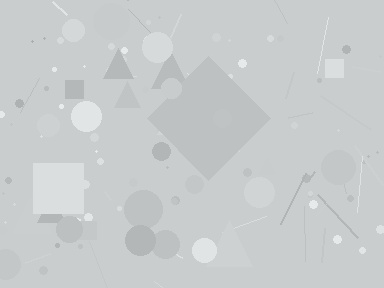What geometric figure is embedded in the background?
A diamond is embedded in the background.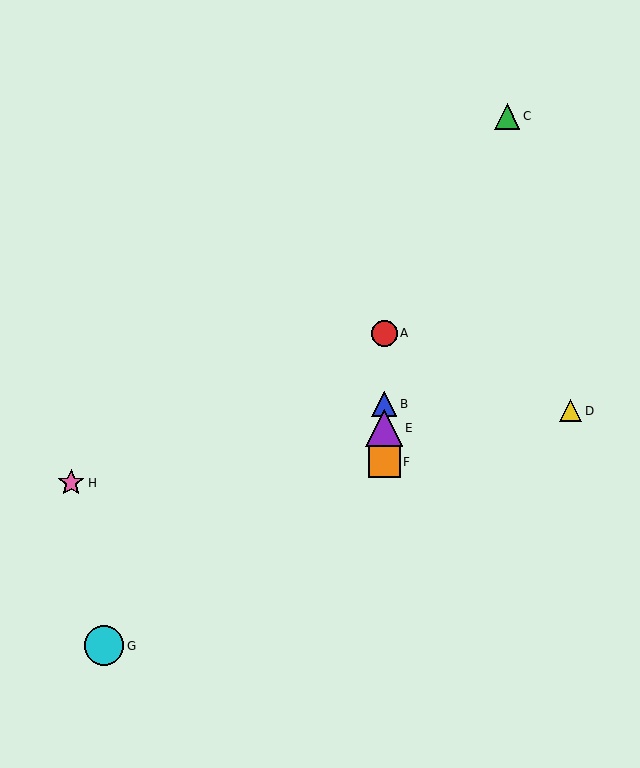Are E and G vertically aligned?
No, E is at x≈384 and G is at x≈104.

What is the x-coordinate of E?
Object E is at x≈384.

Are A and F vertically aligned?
Yes, both are at x≈384.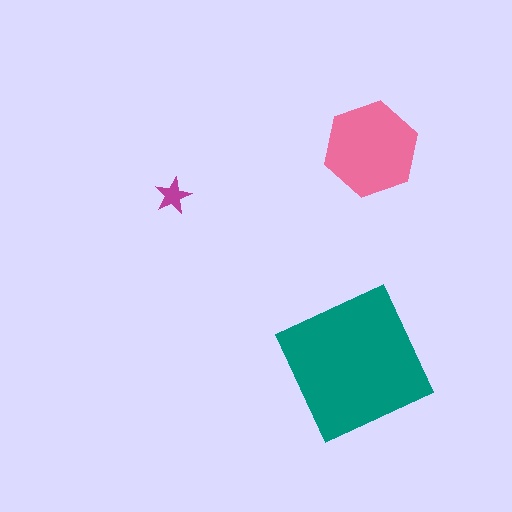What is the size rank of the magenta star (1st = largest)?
3rd.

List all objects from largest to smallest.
The teal square, the pink hexagon, the magenta star.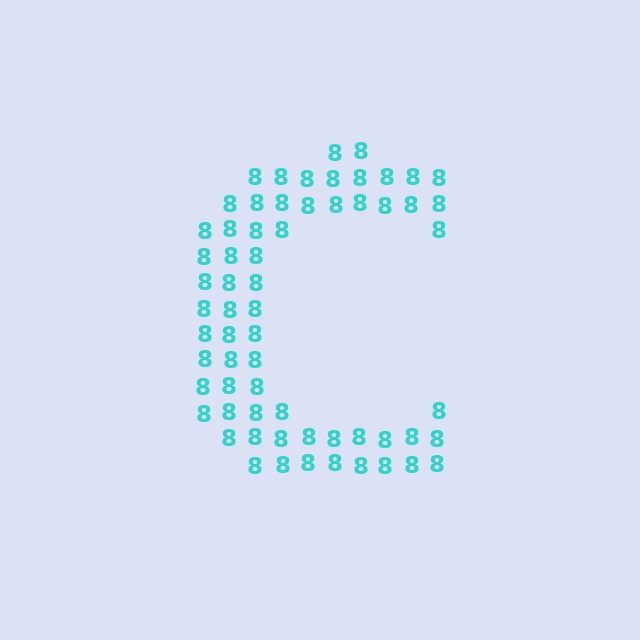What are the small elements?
The small elements are digit 8's.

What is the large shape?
The large shape is the letter C.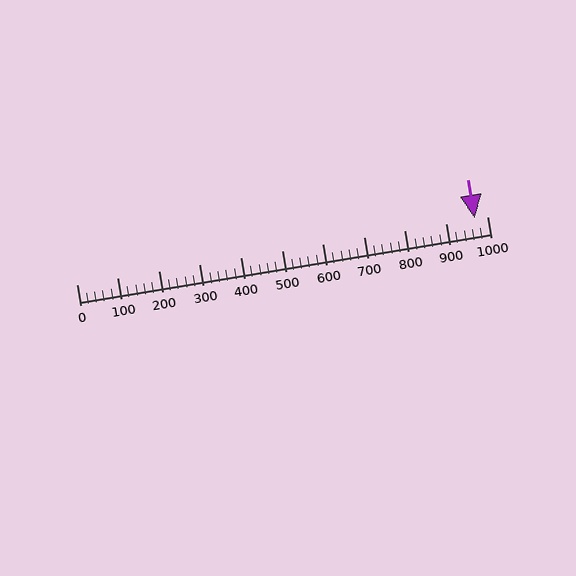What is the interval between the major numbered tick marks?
The major tick marks are spaced 100 units apart.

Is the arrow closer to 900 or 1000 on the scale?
The arrow is closer to 1000.